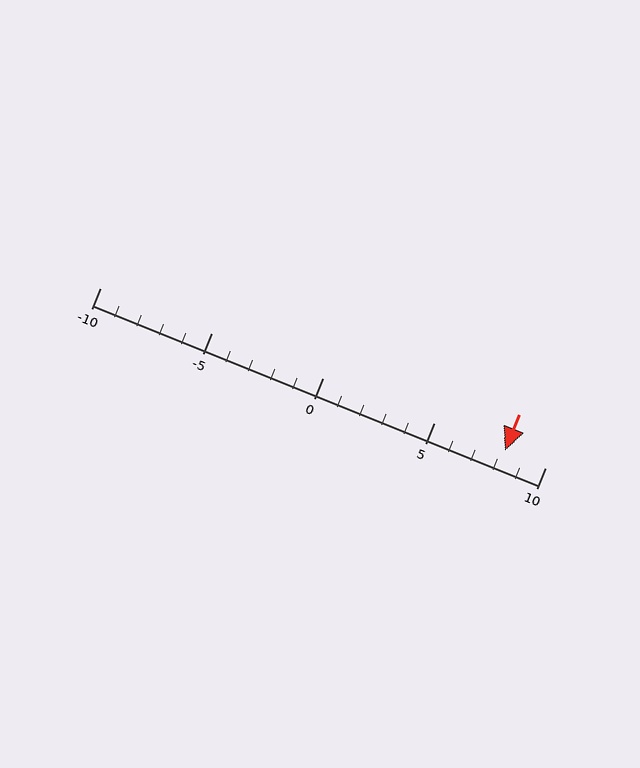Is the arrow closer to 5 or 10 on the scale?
The arrow is closer to 10.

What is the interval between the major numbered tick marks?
The major tick marks are spaced 5 units apart.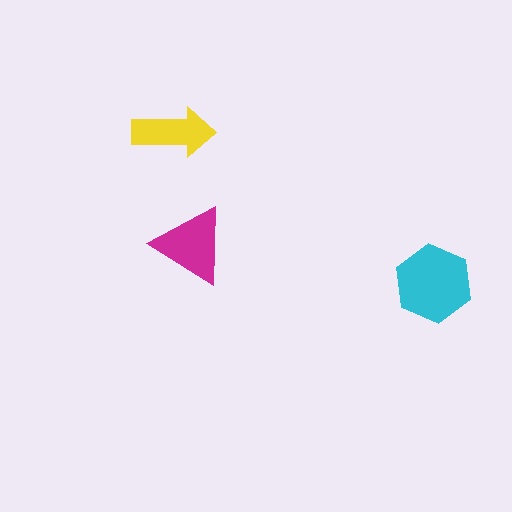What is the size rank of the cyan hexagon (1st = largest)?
1st.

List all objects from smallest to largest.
The yellow arrow, the magenta triangle, the cyan hexagon.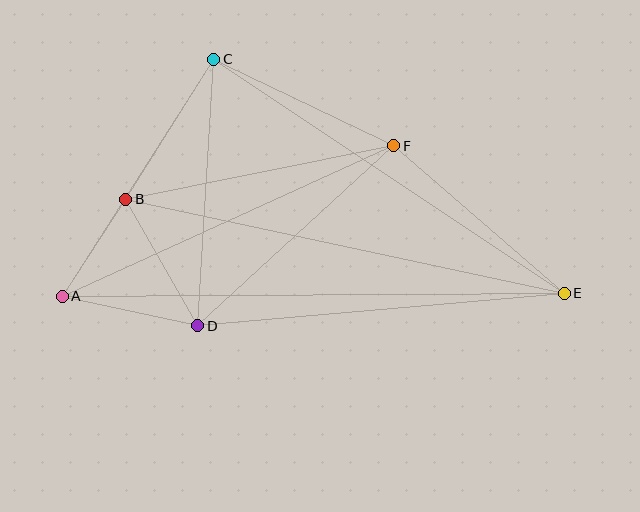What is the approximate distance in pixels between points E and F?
The distance between E and F is approximately 225 pixels.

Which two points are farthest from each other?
Points A and E are farthest from each other.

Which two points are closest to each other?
Points A and B are closest to each other.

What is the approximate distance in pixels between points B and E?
The distance between B and E is approximately 449 pixels.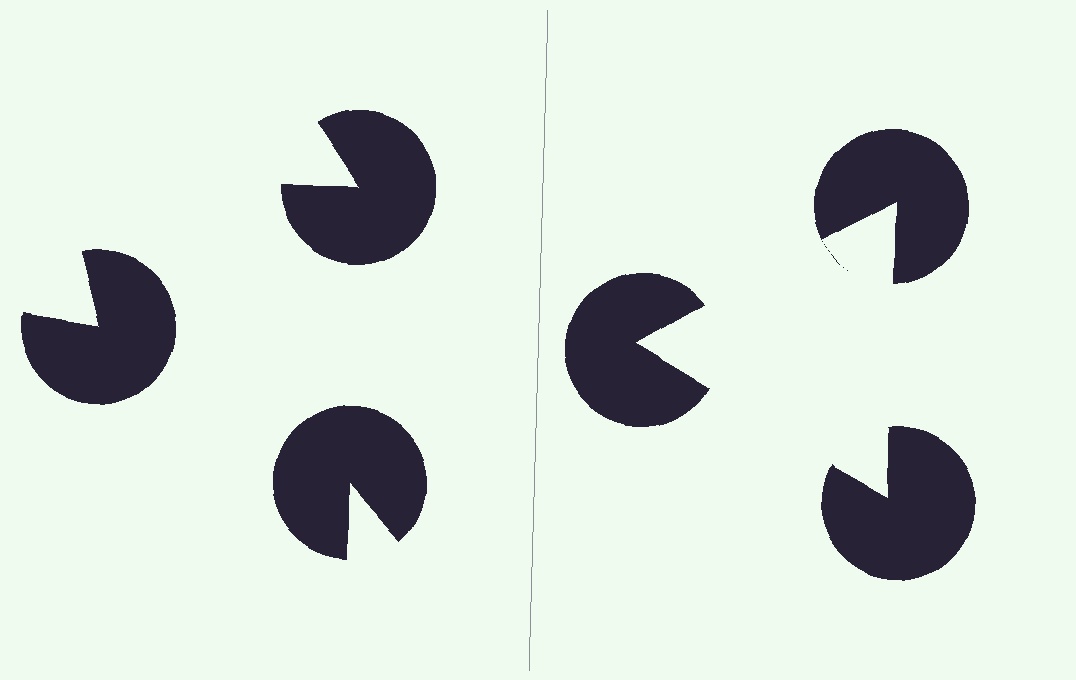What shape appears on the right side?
An illusory triangle.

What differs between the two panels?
The pac-man discs are positioned identically on both sides; only the wedge orientations differ. On the right they align to a triangle; on the left they are misaligned.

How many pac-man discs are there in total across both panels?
6 — 3 on each side.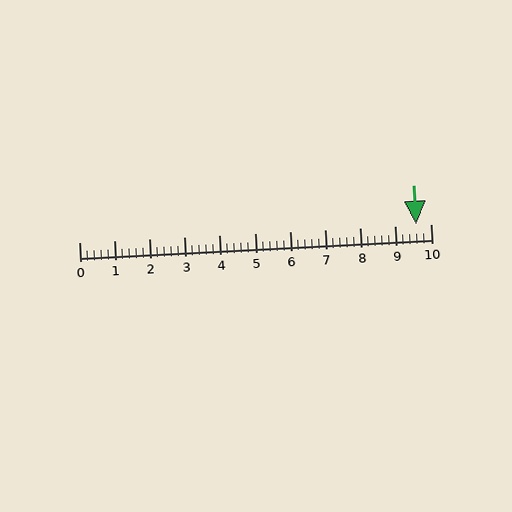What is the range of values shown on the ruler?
The ruler shows values from 0 to 10.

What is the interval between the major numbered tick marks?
The major tick marks are spaced 1 units apart.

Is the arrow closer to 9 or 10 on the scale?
The arrow is closer to 10.